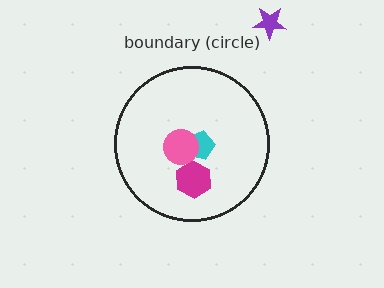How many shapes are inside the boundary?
3 inside, 1 outside.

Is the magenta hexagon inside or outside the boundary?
Inside.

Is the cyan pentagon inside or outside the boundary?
Inside.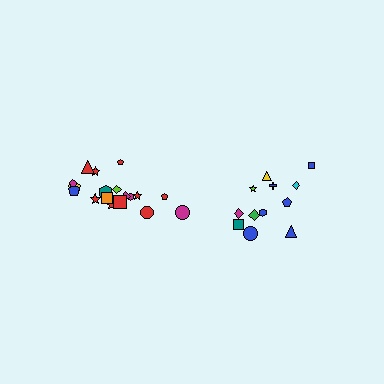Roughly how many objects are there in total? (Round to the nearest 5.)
Roughly 30 objects in total.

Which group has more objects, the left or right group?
The left group.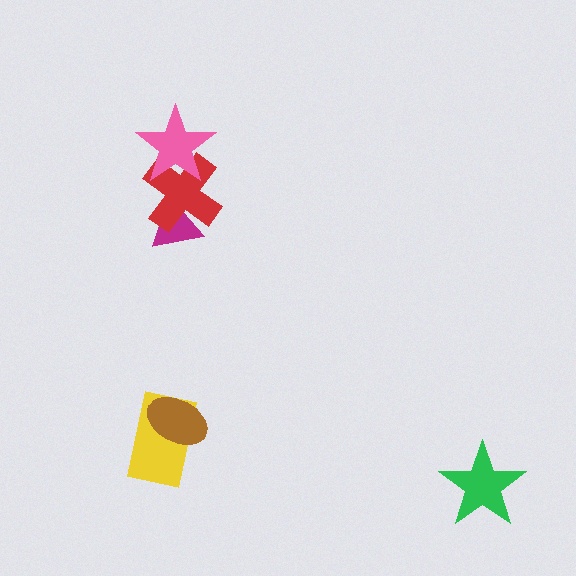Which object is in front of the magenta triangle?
The red cross is in front of the magenta triangle.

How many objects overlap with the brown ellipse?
1 object overlaps with the brown ellipse.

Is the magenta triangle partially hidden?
Yes, it is partially covered by another shape.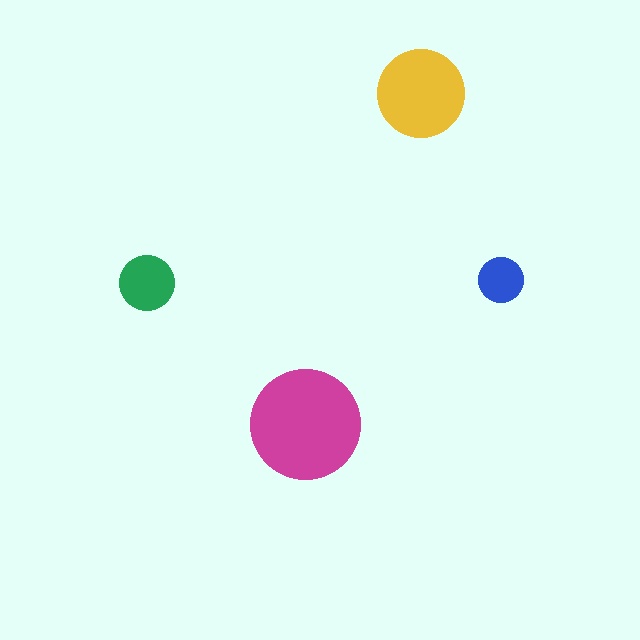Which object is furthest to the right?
The blue circle is rightmost.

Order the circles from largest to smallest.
the magenta one, the yellow one, the green one, the blue one.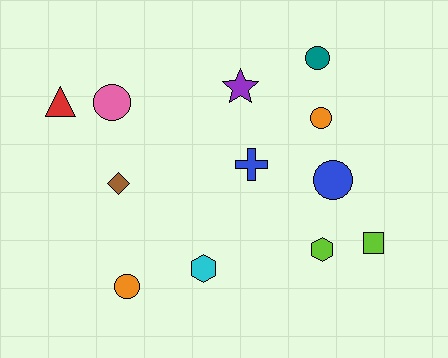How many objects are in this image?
There are 12 objects.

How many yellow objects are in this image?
There are no yellow objects.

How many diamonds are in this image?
There is 1 diamond.